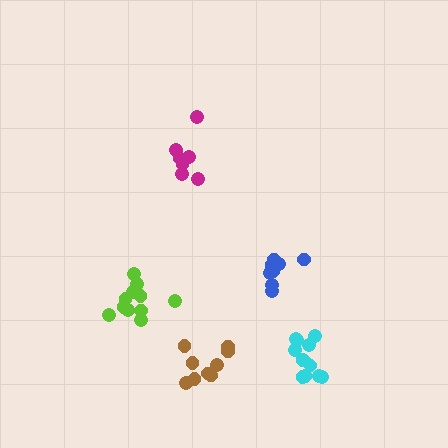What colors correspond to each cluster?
The clusters are colored: lime, blue, magenta, brown, cyan.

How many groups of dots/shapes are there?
There are 5 groups.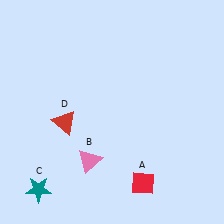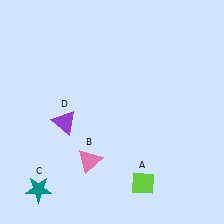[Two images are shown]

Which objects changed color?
A changed from red to lime. D changed from red to purple.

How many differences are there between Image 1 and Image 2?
There are 2 differences between the two images.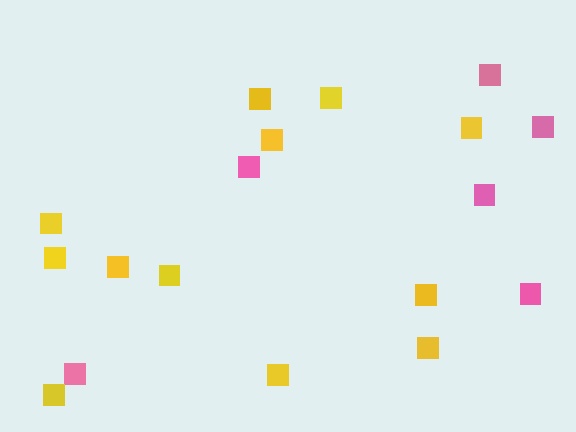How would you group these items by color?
There are 2 groups: one group of pink squares (6) and one group of yellow squares (12).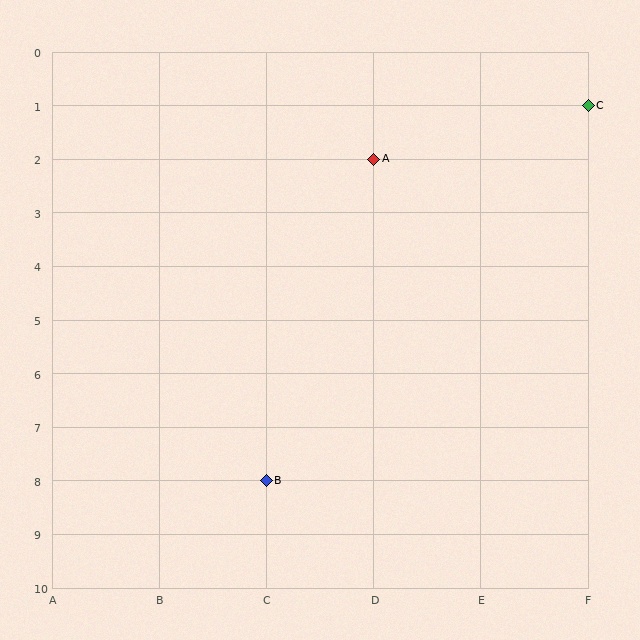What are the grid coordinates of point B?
Point B is at grid coordinates (C, 8).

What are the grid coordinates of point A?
Point A is at grid coordinates (D, 2).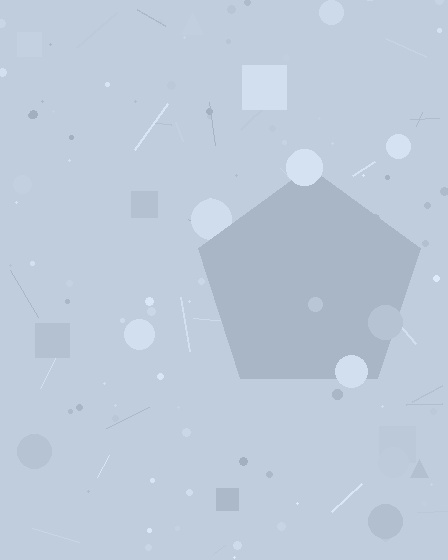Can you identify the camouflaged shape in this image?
The camouflaged shape is a pentagon.